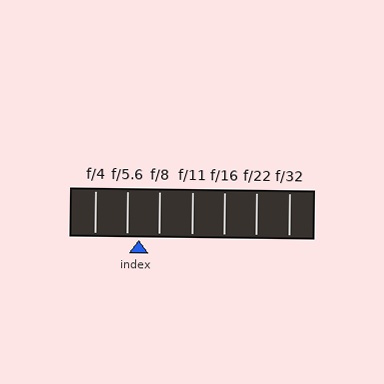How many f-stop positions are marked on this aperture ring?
There are 7 f-stop positions marked.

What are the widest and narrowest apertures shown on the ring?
The widest aperture shown is f/4 and the narrowest is f/32.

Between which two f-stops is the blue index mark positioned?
The index mark is between f/5.6 and f/8.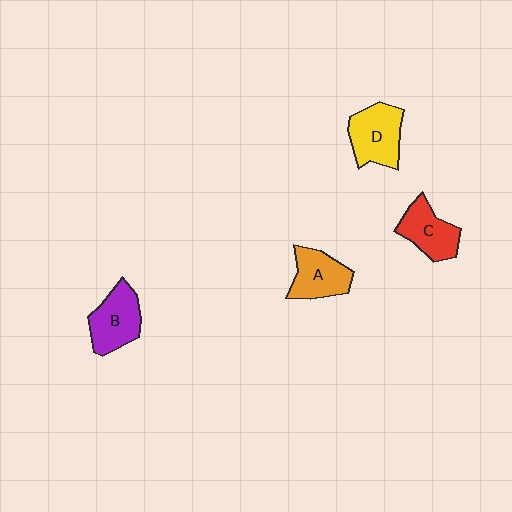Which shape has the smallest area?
Shape A (orange).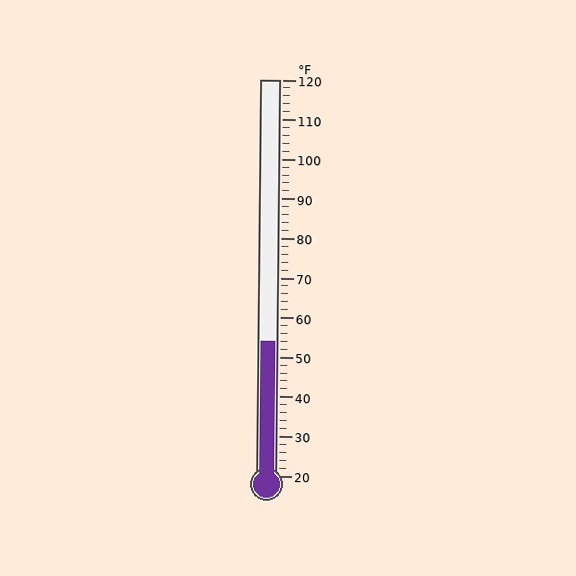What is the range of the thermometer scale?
The thermometer scale ranges from 20°F to 120°F.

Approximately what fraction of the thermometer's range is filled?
The thermometer is filled to approximately 35% of its range.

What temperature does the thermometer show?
The thermometer shows approximately 54°F.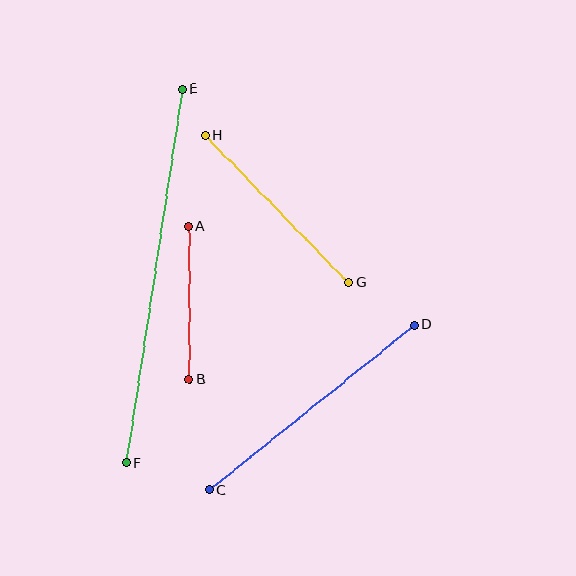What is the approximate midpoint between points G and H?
The midpoint is at approximately (277, 209) pixels.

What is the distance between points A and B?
The distance is approximately 153 pixels.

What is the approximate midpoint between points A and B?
The midpoint is at approximately (189, 303) pixels.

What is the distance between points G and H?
The distance is approximately 206 pixels.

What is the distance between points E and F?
The distance is approximately 378 pixels.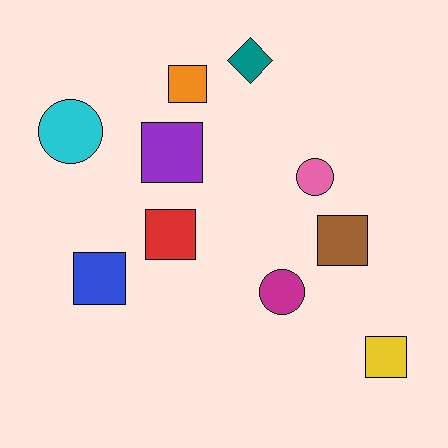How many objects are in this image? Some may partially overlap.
There are 10 objects.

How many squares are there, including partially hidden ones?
There are 6 squares.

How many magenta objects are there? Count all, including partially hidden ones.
There is 1 magenta object.